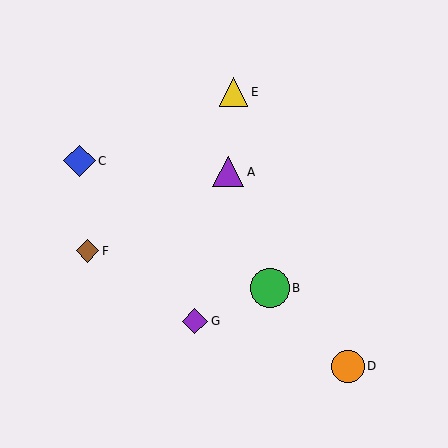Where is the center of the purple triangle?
The center of the purple triangle is at (228, 172).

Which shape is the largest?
The green circle (labeled B) is the largest.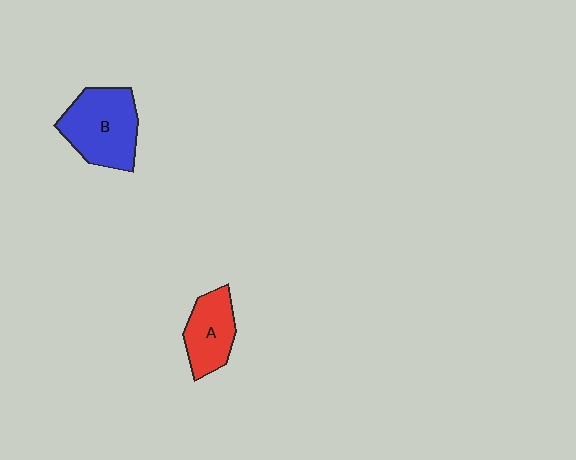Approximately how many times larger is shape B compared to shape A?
Approximately 1.5 times.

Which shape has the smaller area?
Shape A (red).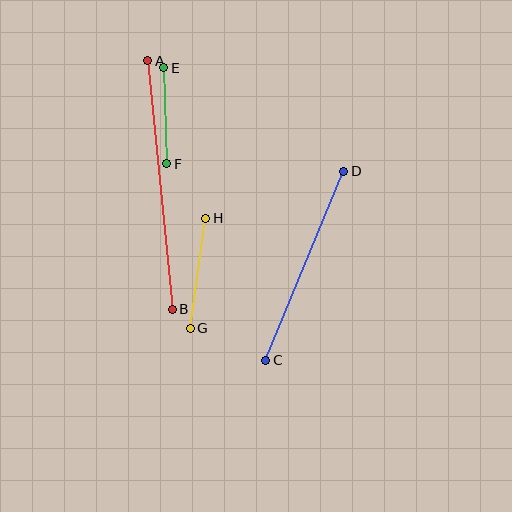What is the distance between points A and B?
The distance is approximately 250 pixels.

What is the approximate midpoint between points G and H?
The midpoint is at approximately (198, 273) pixels.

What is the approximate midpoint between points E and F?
The midpoint is at approximately (165, 116) pixels.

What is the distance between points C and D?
The distance is approximately 204 pixels.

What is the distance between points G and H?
The distance is approximately 111 pixels.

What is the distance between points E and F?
The distance is approximately 96 pixels.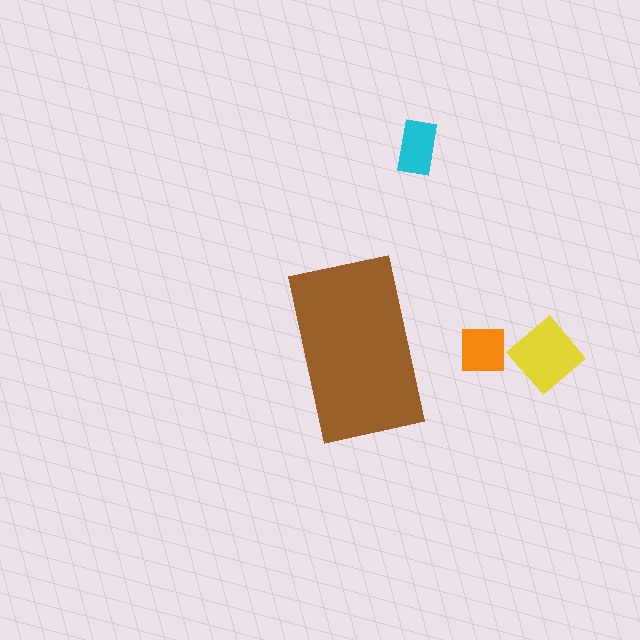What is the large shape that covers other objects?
A brown rectangle.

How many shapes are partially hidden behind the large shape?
0 shapes are partially hidden.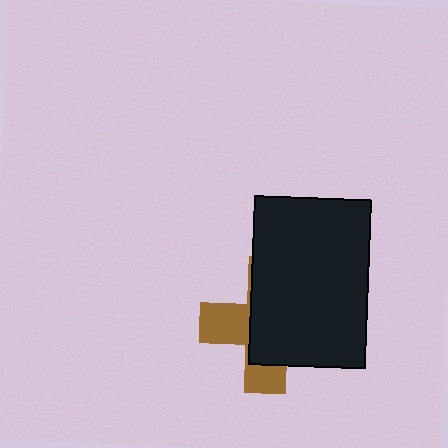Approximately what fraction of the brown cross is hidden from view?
Roughly 64% of the brown cross is hidden behind the black rectangle.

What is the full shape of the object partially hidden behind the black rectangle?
The partially hidden object is a brown cross.